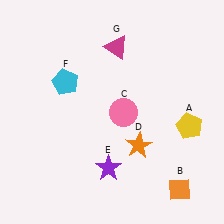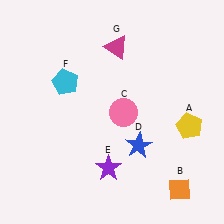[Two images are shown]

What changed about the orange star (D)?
In Image 1, D is orange. In Image 2, it changed to blue.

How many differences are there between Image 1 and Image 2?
There is 1 difference between the two images.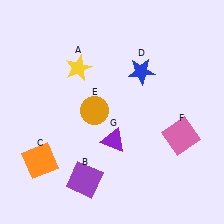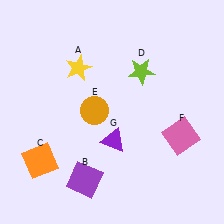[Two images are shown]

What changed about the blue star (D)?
In Image 1, D is blue. In Image 2, it changed to lime.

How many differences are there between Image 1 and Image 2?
There is 1 difference between the two images.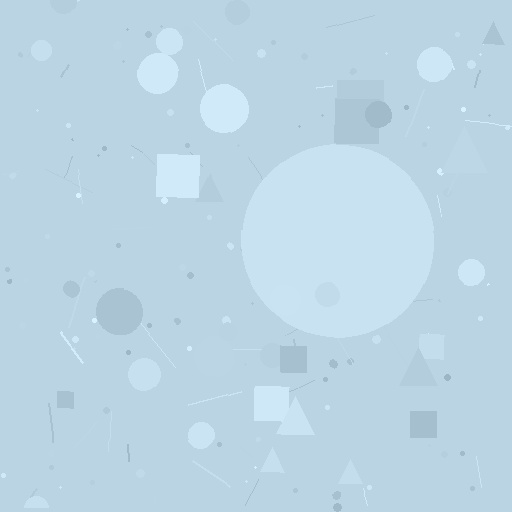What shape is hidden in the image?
A circle is hidden in the image.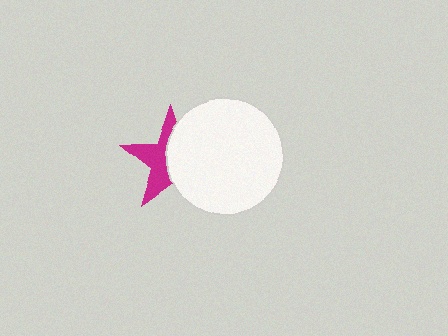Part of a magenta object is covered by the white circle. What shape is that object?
It is a star.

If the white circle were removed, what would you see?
You would see the complete magenta star.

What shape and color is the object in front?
The object in front is a white circle.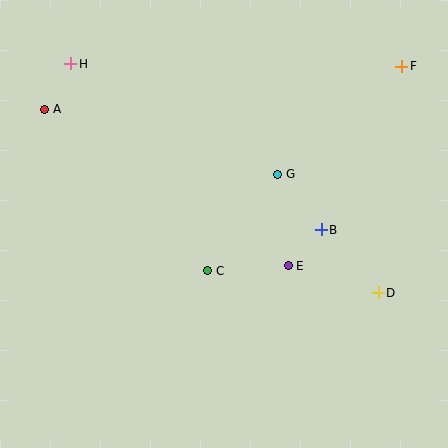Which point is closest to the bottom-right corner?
Point D is closest to the bottom-right corner.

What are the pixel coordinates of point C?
Point C is at (208, 271).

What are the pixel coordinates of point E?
Point E is at (288, 266).